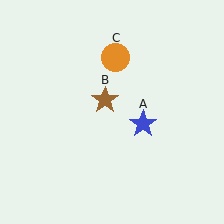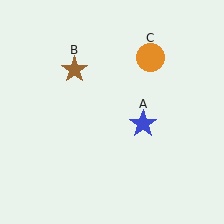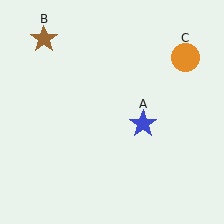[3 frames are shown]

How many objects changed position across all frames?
2 objects changed position: brown star (object B), orange circle (object C).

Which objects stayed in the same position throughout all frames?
Blue star (object A) remained stationary.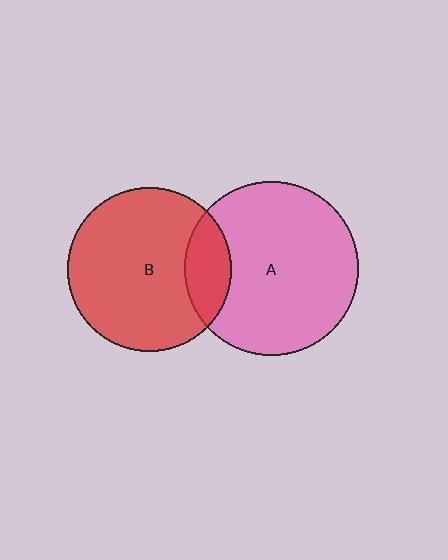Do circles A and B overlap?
Yes.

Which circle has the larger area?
Circle A (pink).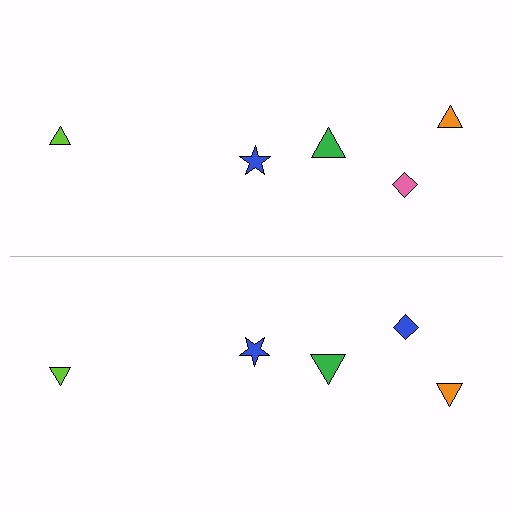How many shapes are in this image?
There are 10 shapes in this image.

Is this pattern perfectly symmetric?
No, the pattern is not perfectly symmetric. The blue diamond on the bottom side breaks the symmetry — its mirror counterpart is pink.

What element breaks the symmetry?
The blue diamond on the bottom side breaks the symmetry — its mirror counterpart is pink.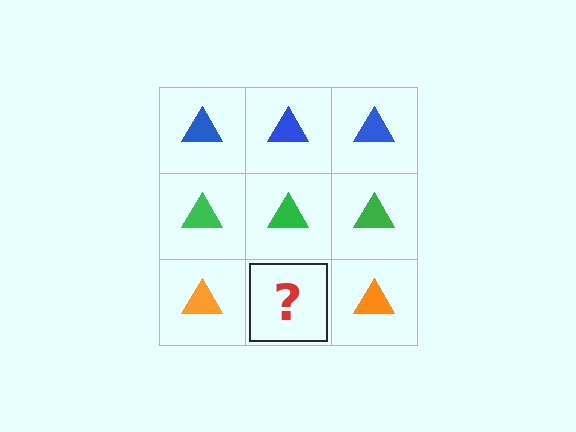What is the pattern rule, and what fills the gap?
The rule is that each row has a consistent color. The gap should be filled with an orange triangle.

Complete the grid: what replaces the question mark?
The question mark should be replaced with an orange triangle.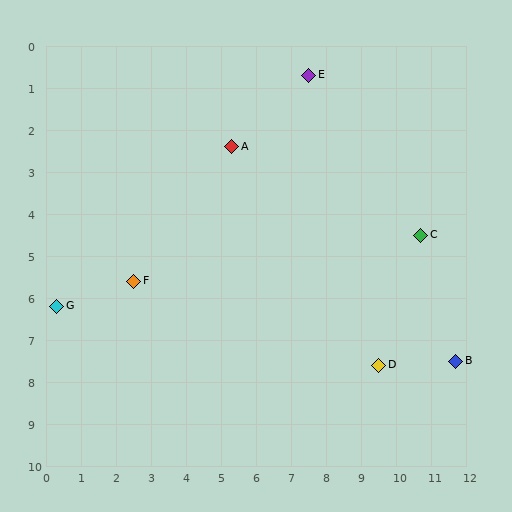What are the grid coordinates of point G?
Point G is at approximately (0.3, 6.2).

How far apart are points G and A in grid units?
Points G and A are about 6.3 grid units apart.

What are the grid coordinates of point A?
Point A is at approximately (5.3, 2.4).